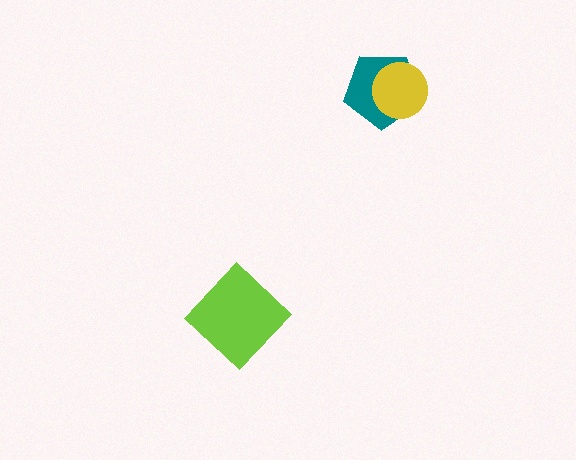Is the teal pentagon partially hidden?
Yes, it is partially covered by another shape.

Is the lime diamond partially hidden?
No, no other shape covers it.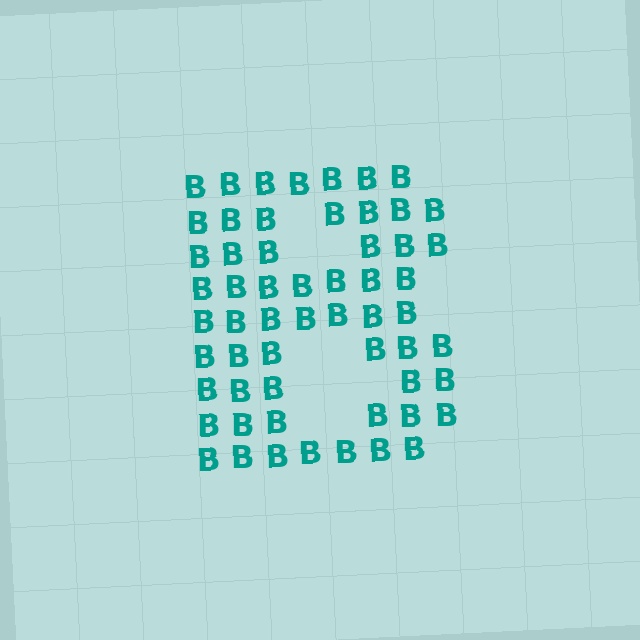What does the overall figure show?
The overall figure shows the letter B.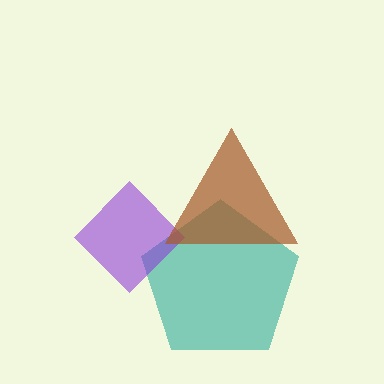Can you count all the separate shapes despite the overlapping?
Yes, there are 3 separate shapes.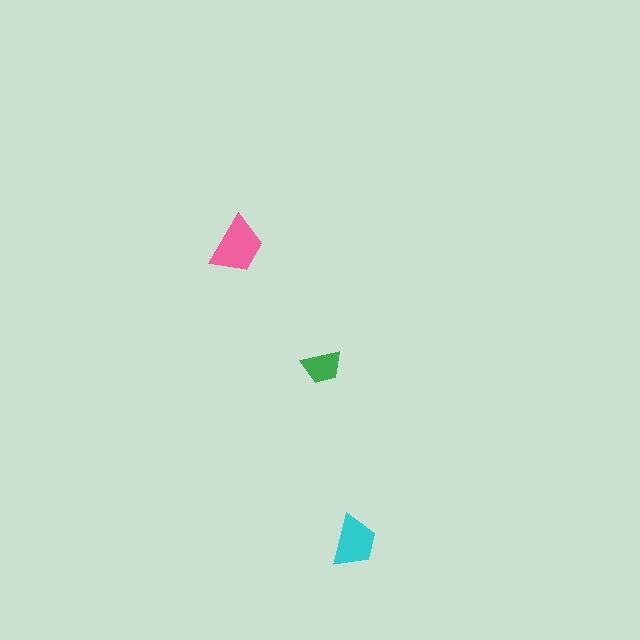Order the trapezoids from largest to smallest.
the pink one, the cyan one, the green one.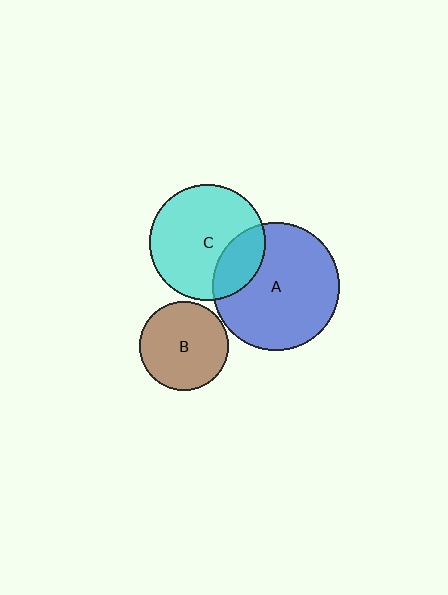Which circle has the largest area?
Circle A (blue).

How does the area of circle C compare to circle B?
Approximately 1.7 times.